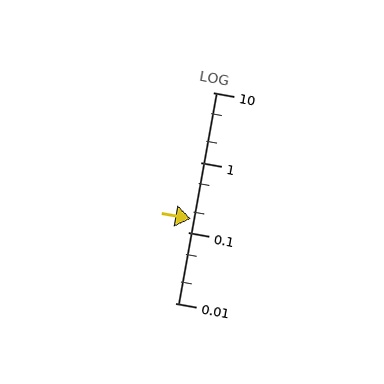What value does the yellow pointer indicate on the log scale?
The pointer indicates approximately 0.16.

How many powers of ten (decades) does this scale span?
The scale spans 3 decades, from 0.01 to 10.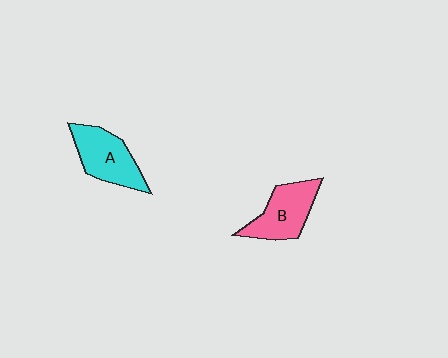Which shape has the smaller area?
Shape B (pink).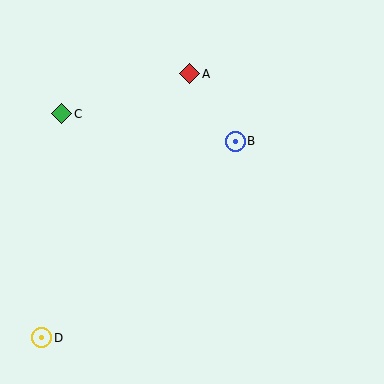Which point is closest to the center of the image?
Point B at (235, 141) is closest to the center.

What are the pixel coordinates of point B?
Point B is at (235, 141).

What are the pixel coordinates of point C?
Point C is at (62, 114).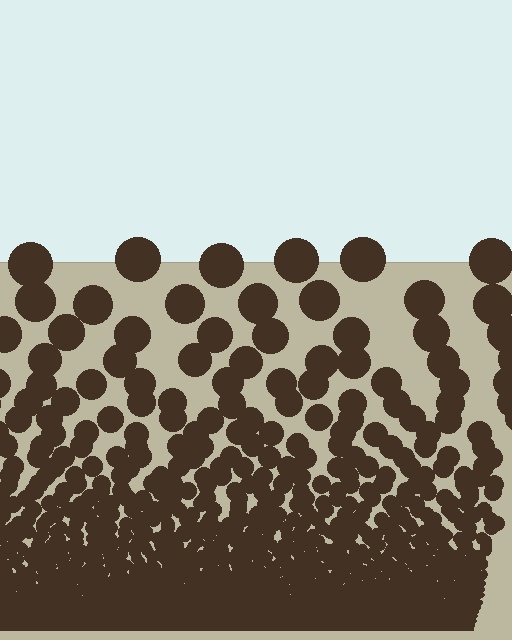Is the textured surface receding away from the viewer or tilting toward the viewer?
The surface appears to tilt toward the viewer. Texture elements get larger and sparser toward the top.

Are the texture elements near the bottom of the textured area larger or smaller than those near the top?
Smaller. The gradient is inverted — elements near the bottom are smaller and denser.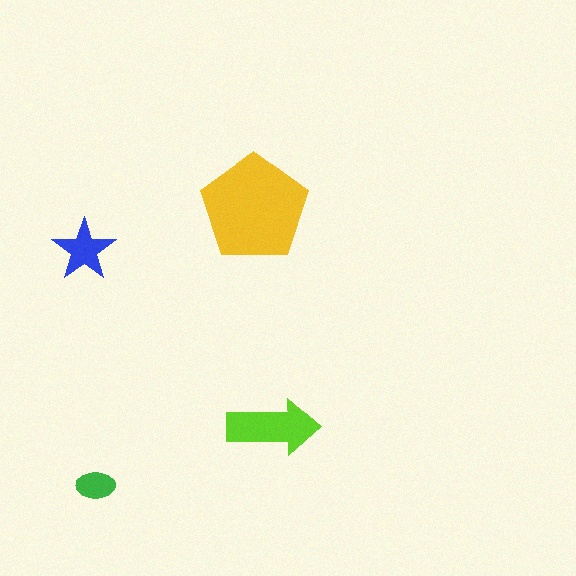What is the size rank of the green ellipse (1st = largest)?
4th.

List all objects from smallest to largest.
The green ellipse, the blue star, the lime arrow, the yellow pentagon.